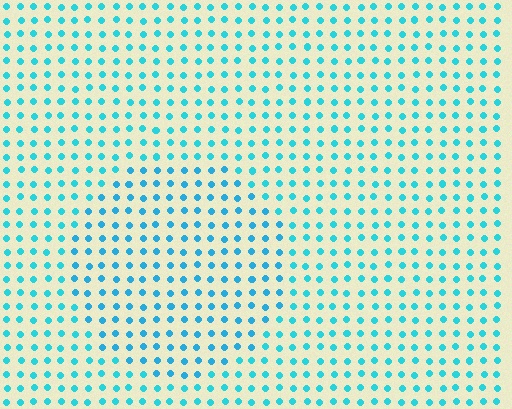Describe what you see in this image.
The image is filled with small cyan elements in a uniform arrangement. A circle-shaped region is visible where the elements are tinted to a slightly different hue, forming a subtle color boundary.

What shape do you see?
I see a circle.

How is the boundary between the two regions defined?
The boundary is defined purely by a slight shift in hue (about 14 degrees). Spacing, size, and orientation are identical on both sides.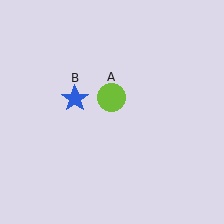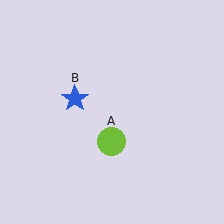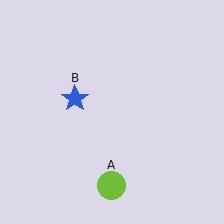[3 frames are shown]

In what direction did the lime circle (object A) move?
The lime circle (object A) moved down.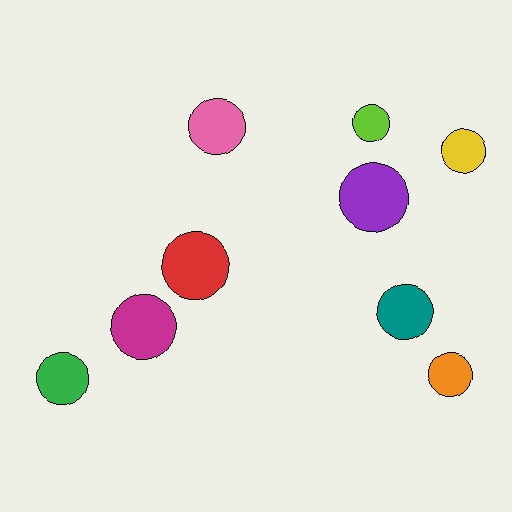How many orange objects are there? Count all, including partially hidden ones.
There is 1 orange object.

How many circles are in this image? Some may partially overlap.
There are 9 circles.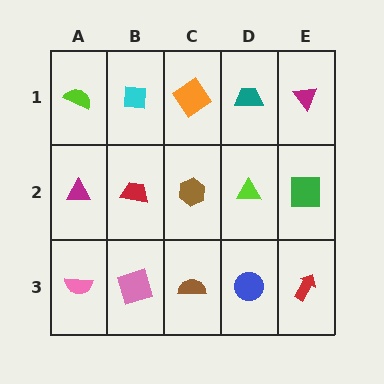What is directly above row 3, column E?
A green square.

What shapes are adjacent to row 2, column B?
A cyan square (row 1, column B), a pink square (row 3, column B), a magenta triangle (row 2, column A), a brown hexagon (row 2, column C).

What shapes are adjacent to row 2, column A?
A lime semicircle (row 1, column A), a pink semicircle (row 3, column A), a red trapezoid (row 2, column B).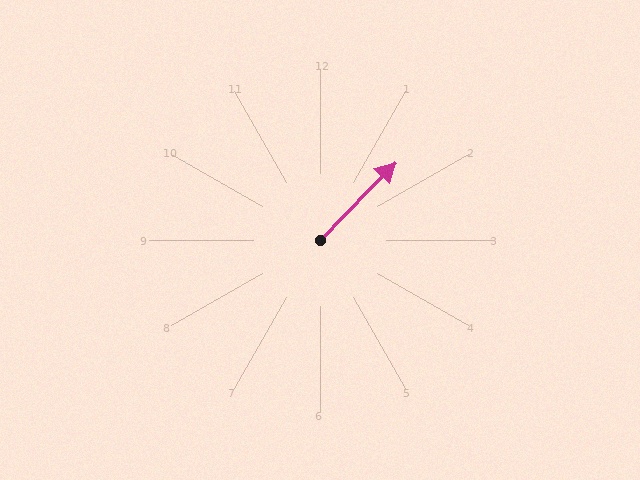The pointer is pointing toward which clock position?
Roughly 1 o'clock.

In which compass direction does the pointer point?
Northeast.